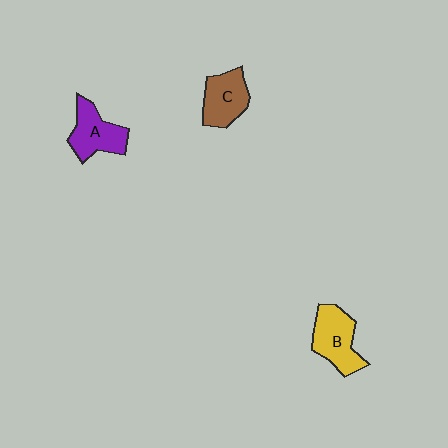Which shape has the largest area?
Shape B (yellow).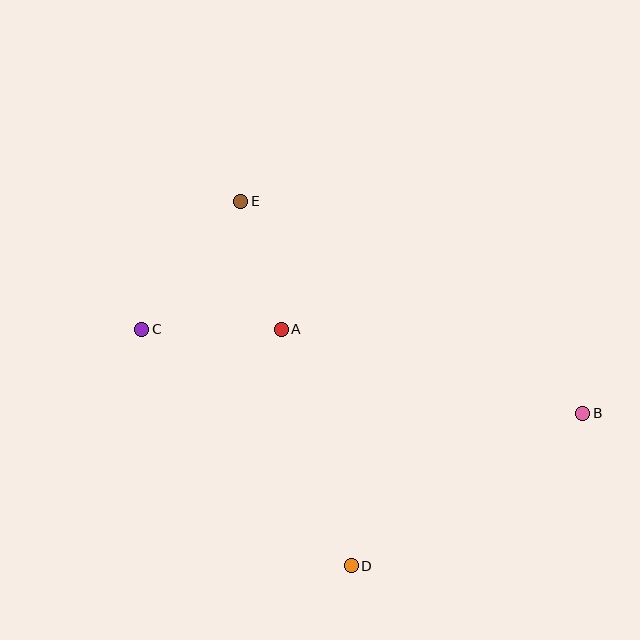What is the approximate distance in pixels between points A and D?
The distance between A and D is approximately 247 pixels.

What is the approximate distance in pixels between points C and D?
The distance between C and D is approximately 316 pixels.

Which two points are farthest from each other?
Points B and C are farthest from each other.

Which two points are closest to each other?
Points A and E are closest to each other.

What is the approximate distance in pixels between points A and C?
The distance between A and C is approximately 139 pixels.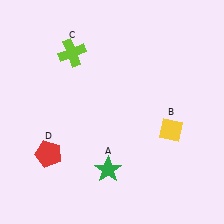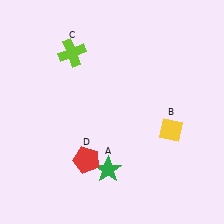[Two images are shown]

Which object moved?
The red pentagon (D) moved right.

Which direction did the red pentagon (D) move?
The red pentagon (D) moved right.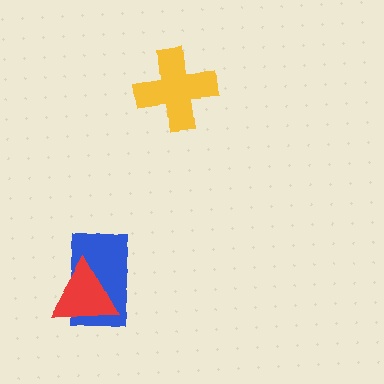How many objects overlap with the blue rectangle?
1 object overlaps with the blue rectangle.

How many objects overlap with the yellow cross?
0 objects overlap with the yellow cross.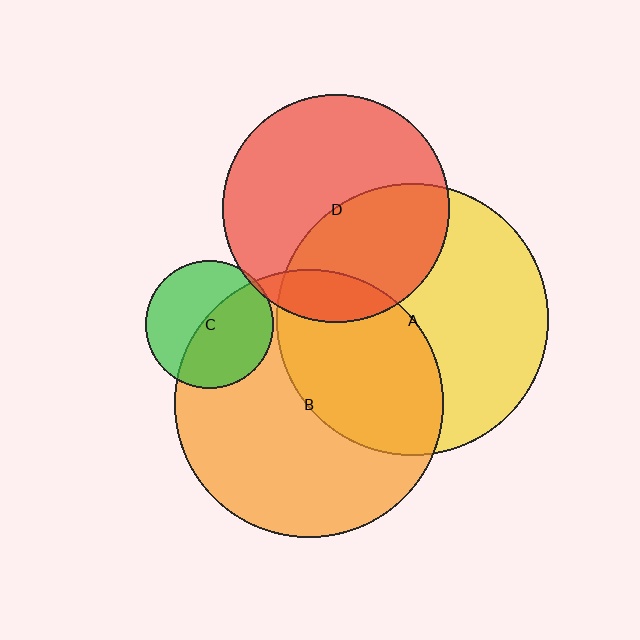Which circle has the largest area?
Circle A (yellow).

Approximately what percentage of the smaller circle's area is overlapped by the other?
Approximately 40%.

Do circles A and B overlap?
Yes.